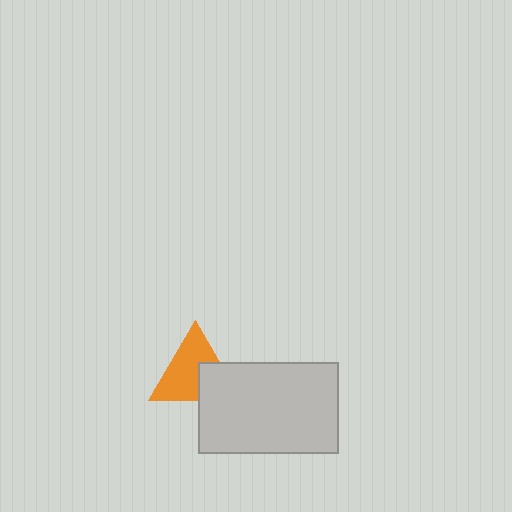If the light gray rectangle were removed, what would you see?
You would see the complete orange triangle.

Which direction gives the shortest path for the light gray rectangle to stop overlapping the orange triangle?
Moving toward the lower-right gives the shortest separation.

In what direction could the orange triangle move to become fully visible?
The orange triangle could move toward the upper-left. That would shift it out from behind the light gray rectangle entirely.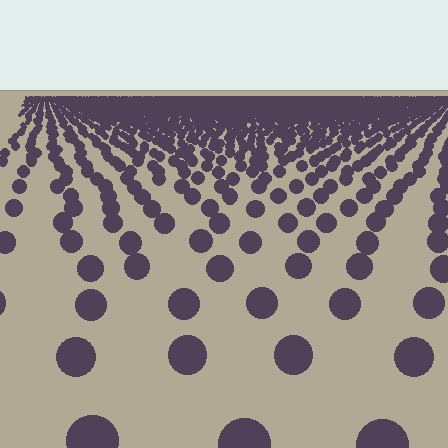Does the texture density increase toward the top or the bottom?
Density increases toward the top.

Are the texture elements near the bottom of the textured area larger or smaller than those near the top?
Larger. Near the bottom, elements are closer to the viewer and appear at a bigger on-screen size.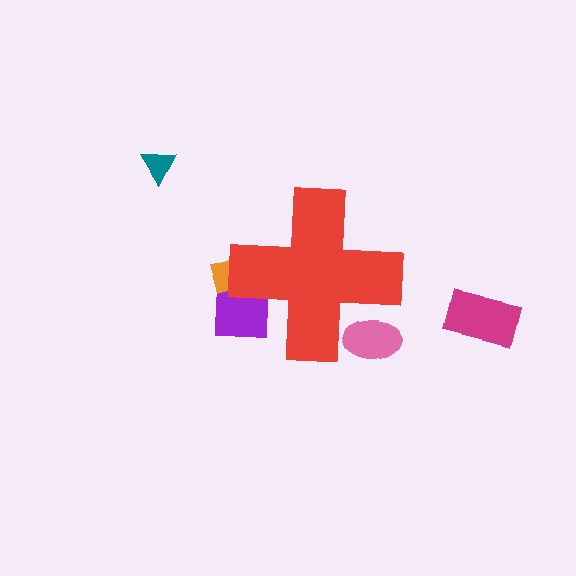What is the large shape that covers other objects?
A red cross.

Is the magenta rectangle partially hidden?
No, the magenta rectangle is fully visible.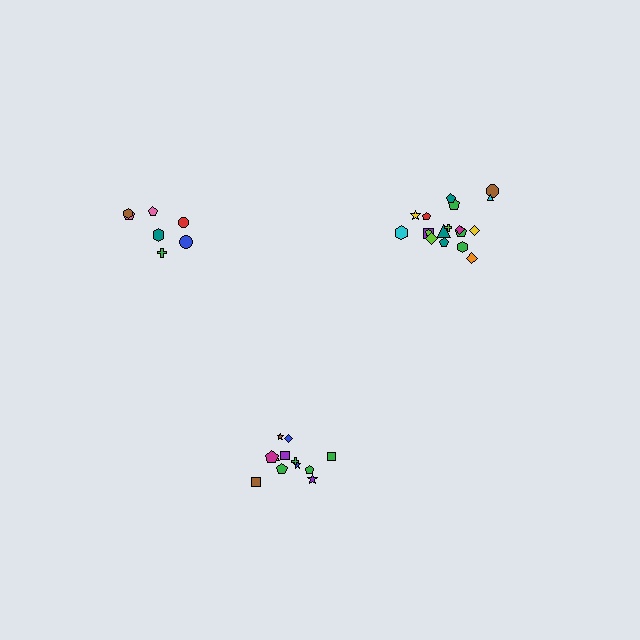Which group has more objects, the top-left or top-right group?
The top-right group.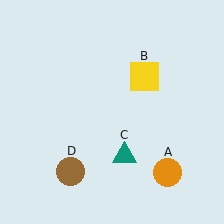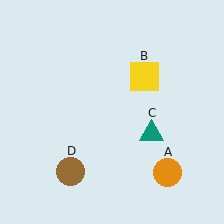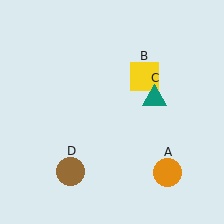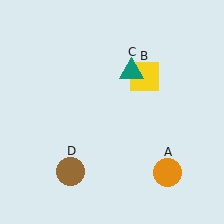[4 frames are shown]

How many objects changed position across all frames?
1 object changed position: teal triangle (object C).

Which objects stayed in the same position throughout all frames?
Orange circle (object A) and yellow square (object B) and brown circle (object D) remained stationary.